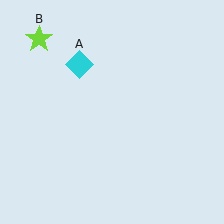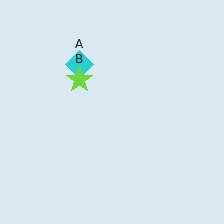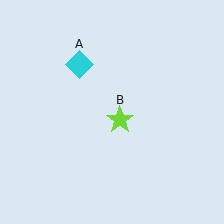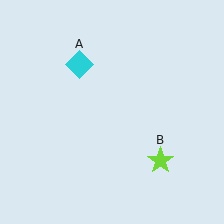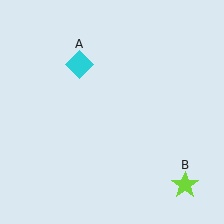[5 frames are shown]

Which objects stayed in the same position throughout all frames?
Cyan diamond (object A) remained stationary.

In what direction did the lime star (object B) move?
The lime star (object B) moved down and to the right.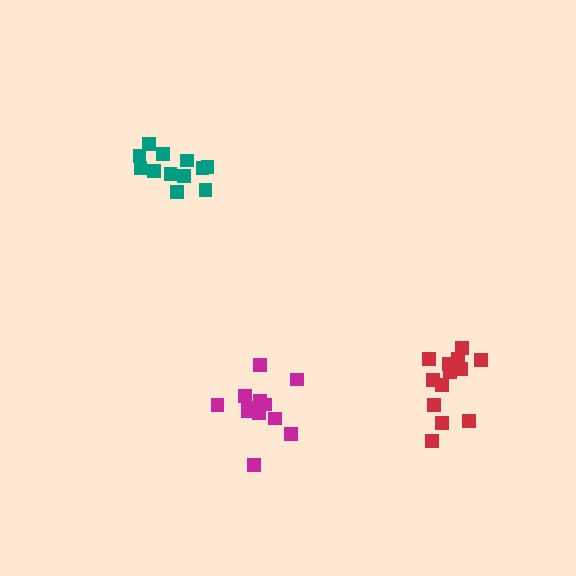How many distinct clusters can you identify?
There are 3 distinct clusters.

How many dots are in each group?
Group 1: 13 dots, Group 2: 14 dots, Group 3: 12 dots (39 total).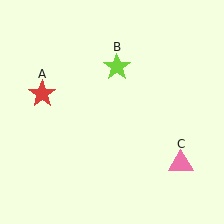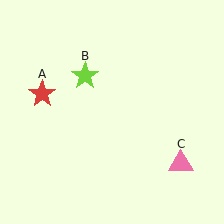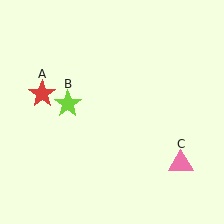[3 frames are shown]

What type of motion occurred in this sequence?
The lime star (object B) rotated counterclockwise around the center of the scene.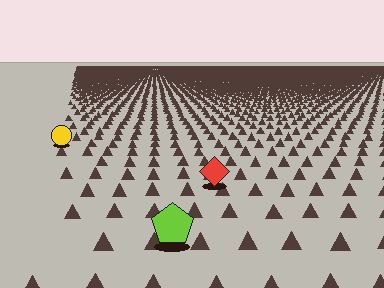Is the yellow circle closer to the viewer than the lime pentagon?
No. The lime pentagon is closer — you can tell from the texture gradient: the ground texture is coarser near it.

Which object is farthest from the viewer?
The yellow circle is farthest from the viewer. It appears smaller and the ground texture around it is denser.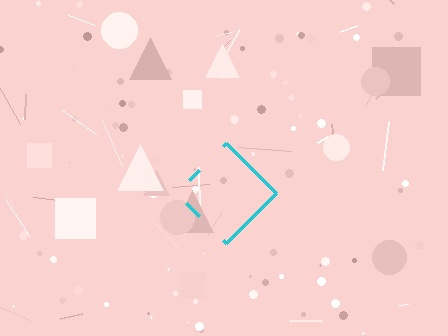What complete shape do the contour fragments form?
The contour fragments form a diamond.